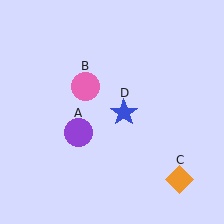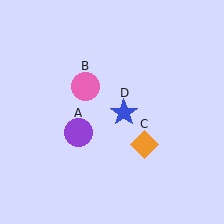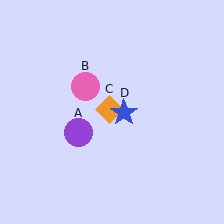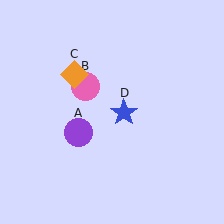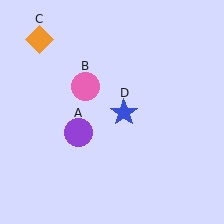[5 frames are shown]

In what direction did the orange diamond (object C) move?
The orange diamond (object C) moved up and to the left.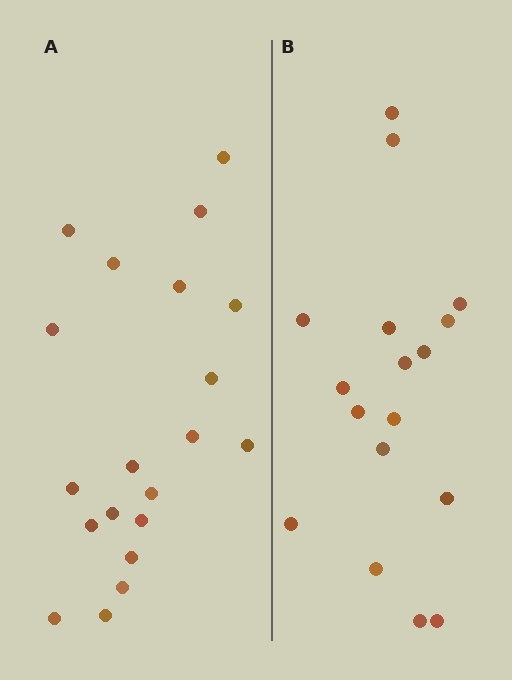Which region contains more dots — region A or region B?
Region A (the left region) has more dots.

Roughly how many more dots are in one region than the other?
Region A has just a few more — roughly 2 or 3 more dots than region B.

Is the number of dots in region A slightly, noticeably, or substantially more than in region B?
Region A has only slightly more — the two regions are fairly close. The ratio is roughly 1.2 to 1.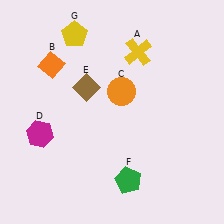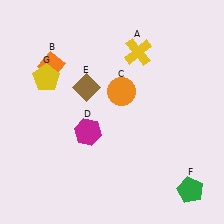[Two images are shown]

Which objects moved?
The objects that moved are: the magenta hexagon (D), the green pentagon (F), the yellow pentagon (G).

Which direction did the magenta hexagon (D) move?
The magenta hexagon (D) moved right.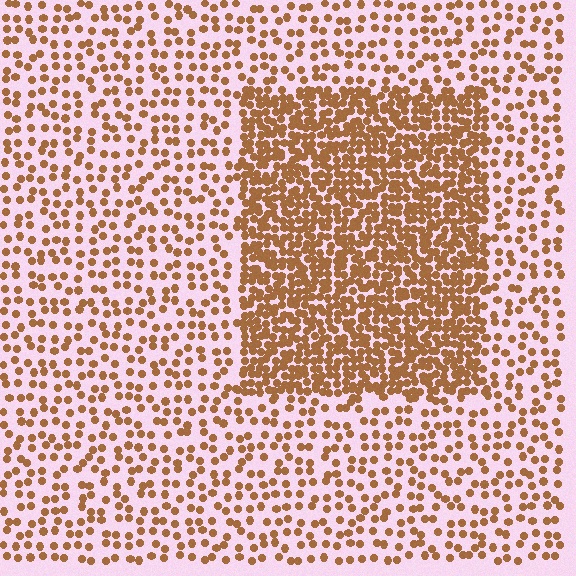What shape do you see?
I see a rectangle.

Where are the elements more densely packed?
The elements are more densely packed inside the rectangle boundary.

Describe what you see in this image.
The image contains small brown elements arranged at two different densities. A rectangle-shaped region is visible where the elements are more densely packed than the surrounding area.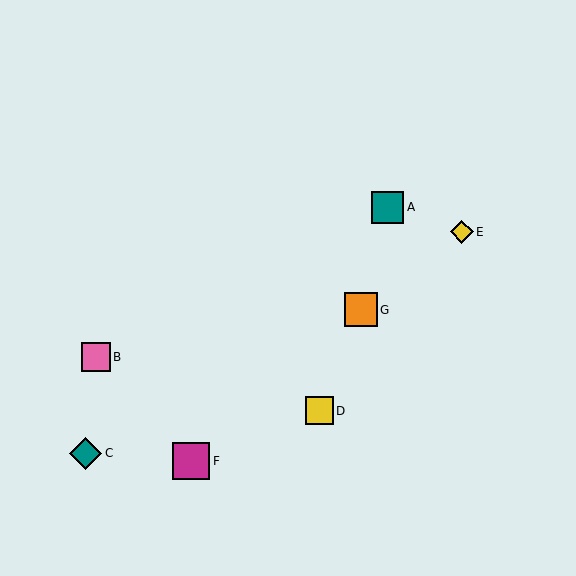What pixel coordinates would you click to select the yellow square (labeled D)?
Click at (319, 411) to select the yellow square D.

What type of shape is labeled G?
Shape G is an orange square.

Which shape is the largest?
The magenta square (labeled F) is the largest.